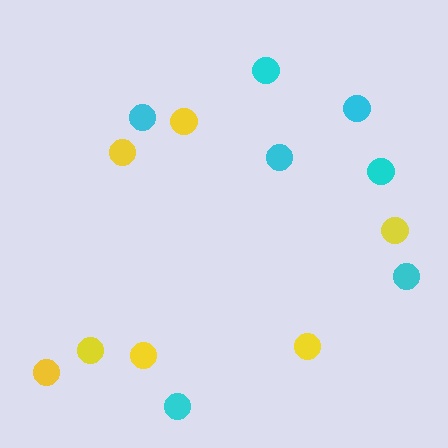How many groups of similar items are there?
There are 2 groups: one group of cyan circles (7) and one group of yellow circles (7).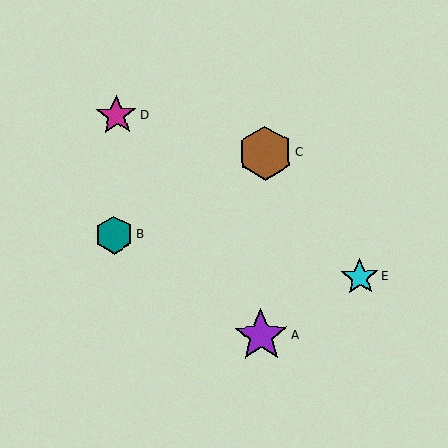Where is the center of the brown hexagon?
The center of the brown hexagon is at (265, 153).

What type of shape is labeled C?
Shape C is a brown hexagon.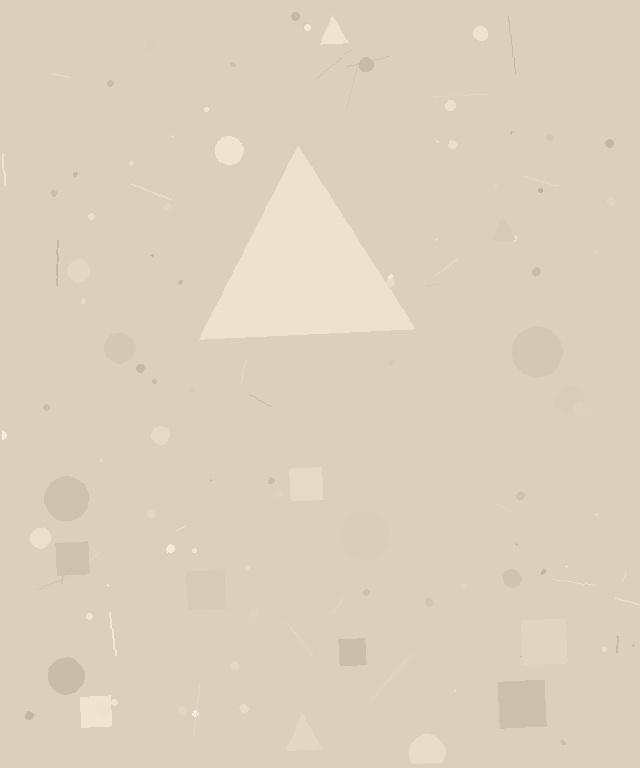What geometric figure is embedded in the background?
A triangle is embedded in the background.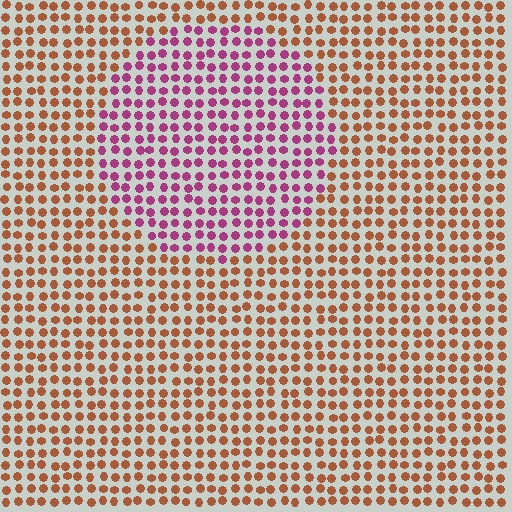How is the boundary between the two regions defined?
The boundary is defined purely by a slight shift in hue (about 58 degrees). Spacing, size, and orientation are identical on both sides.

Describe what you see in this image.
The image is filled with small brown elements in a uniform arrangement. A circle-shaped region is visible where the elements are tinted to a slightly different hue, forming a subtle color boundary.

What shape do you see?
I see a circle.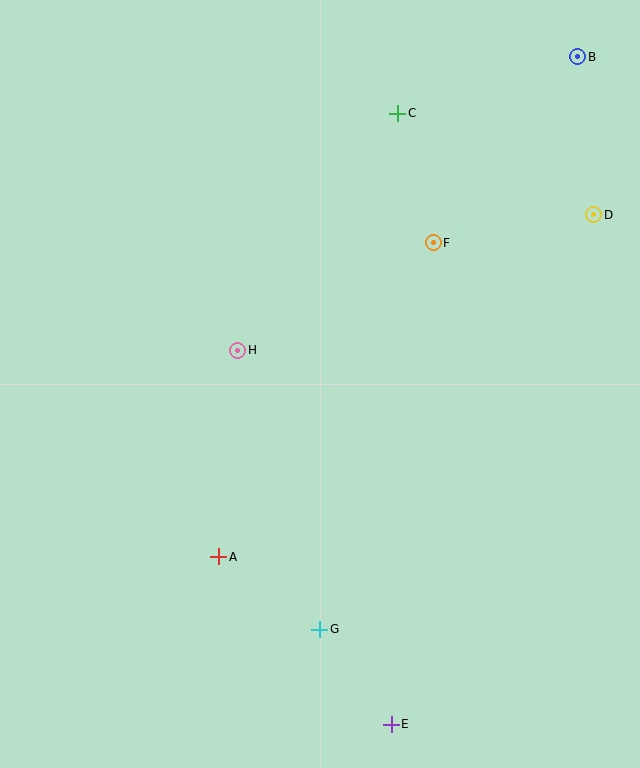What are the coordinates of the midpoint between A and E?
The midpoint between A and E is at (305, 641).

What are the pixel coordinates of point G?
Point G is at (320, 629).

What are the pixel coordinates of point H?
Point H is at (238, 350).